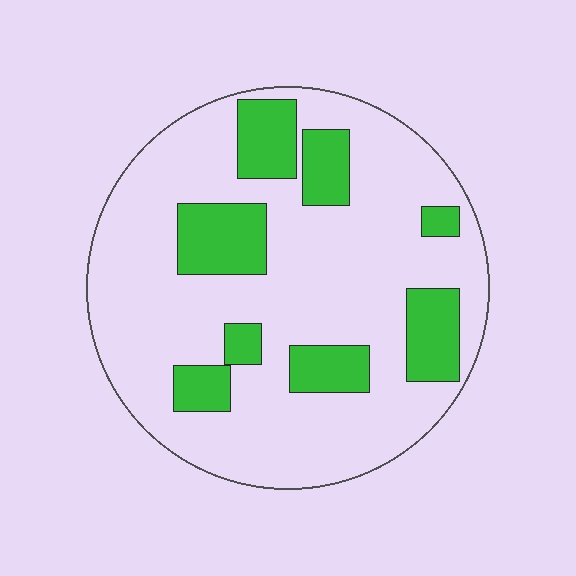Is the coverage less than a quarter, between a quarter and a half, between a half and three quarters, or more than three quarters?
Less than a quarter.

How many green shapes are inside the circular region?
8.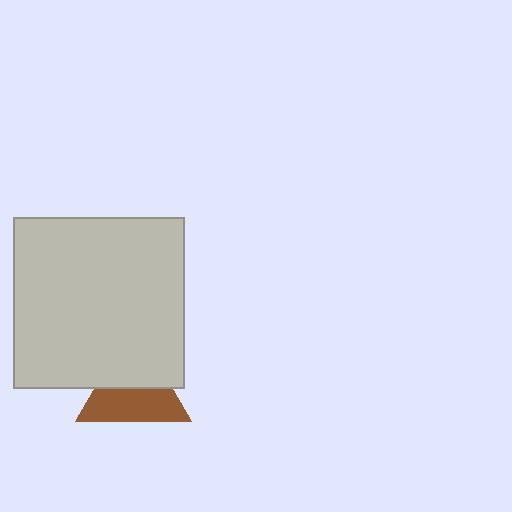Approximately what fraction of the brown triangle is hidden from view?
Roughly 47% of the brown triangle is hidden behind the light gray square.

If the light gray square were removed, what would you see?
You would see the complete brown triangle.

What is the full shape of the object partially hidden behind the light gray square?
The partially hidden object is a brown triangle.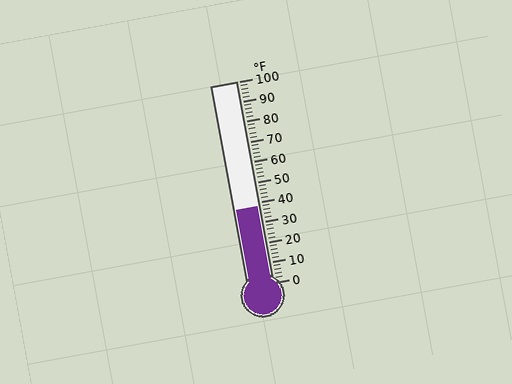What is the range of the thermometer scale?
The thermometer scale ranges from 0°F to 100°F.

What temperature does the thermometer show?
The thermometer shows approximately 38°F.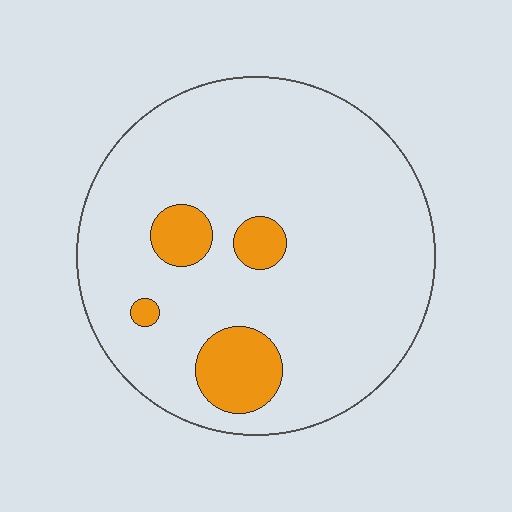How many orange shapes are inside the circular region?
4.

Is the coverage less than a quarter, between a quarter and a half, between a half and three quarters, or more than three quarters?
Less than a quarter.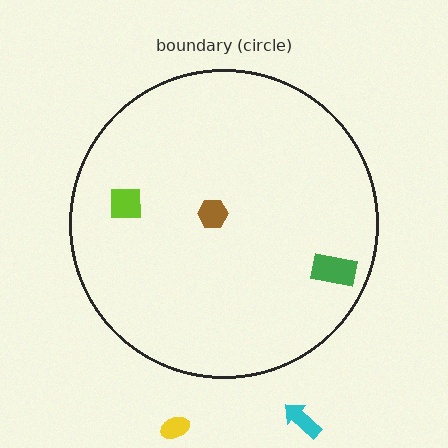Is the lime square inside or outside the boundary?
Inside.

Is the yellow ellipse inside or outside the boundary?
Outside.